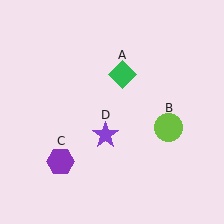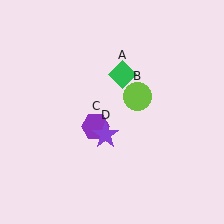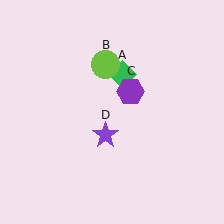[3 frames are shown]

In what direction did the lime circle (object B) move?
The lime circle (object B) moved up and to the left.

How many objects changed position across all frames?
2 objects changed position: lime circle (object B), purple hexagon (object C).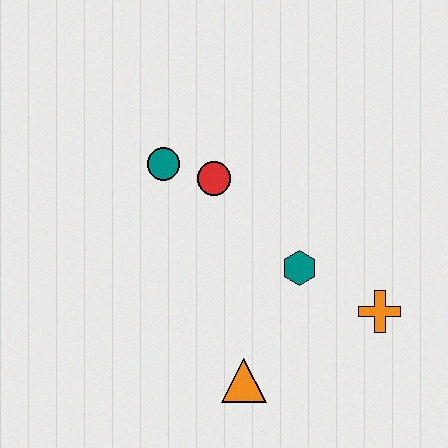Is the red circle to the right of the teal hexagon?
No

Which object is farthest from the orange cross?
The teal circle is farthest from the orange cross.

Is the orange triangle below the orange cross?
Yes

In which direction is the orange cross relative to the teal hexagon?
The orange cross is to the right of the teal hexagon.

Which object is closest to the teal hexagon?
The orange cross is closest to the teal hexagon.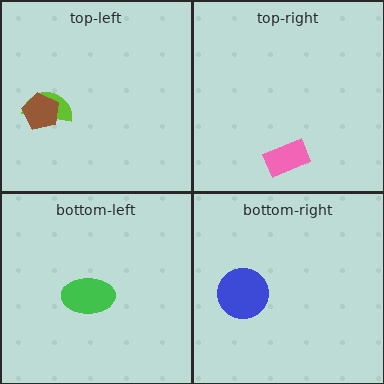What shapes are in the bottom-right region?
The blue circle.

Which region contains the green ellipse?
The bottom-left region.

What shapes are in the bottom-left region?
The green ellipse.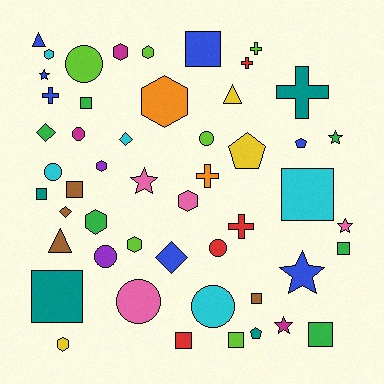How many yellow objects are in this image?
There are 3 yellow objects.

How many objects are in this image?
There are 50 objects.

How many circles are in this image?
There are 8 circles.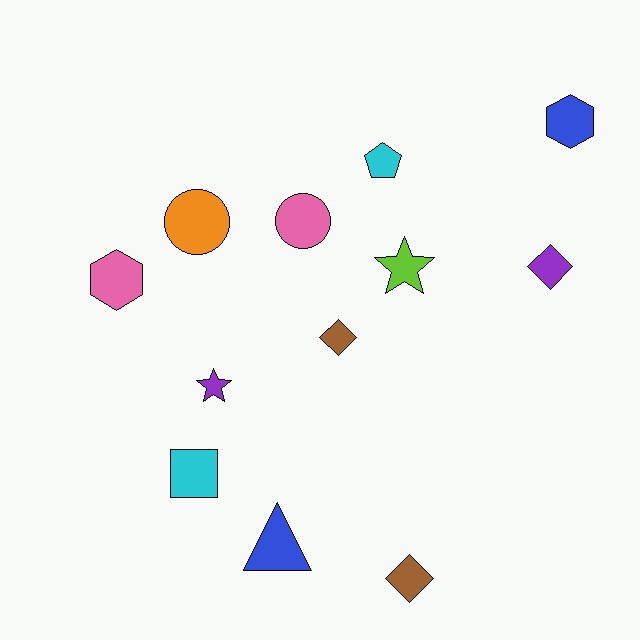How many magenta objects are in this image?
There are no magenta objects.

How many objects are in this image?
There are 12 objects.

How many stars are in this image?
There are 2 stars.